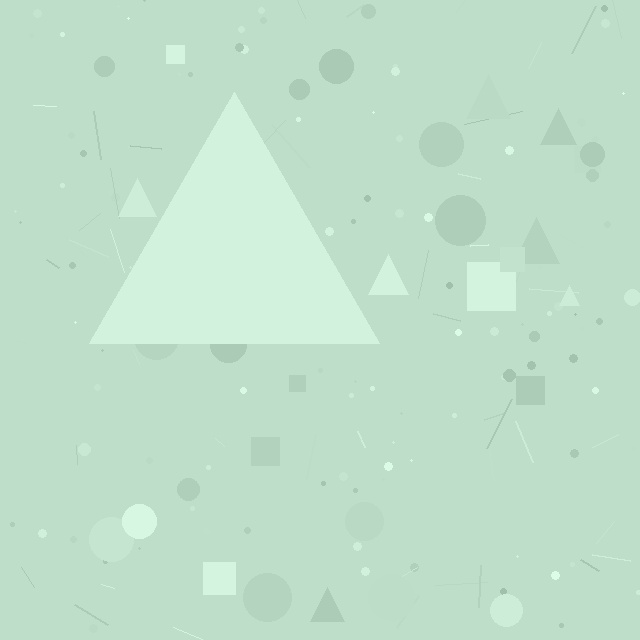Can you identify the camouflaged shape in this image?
The camouflaged shape is a triangle.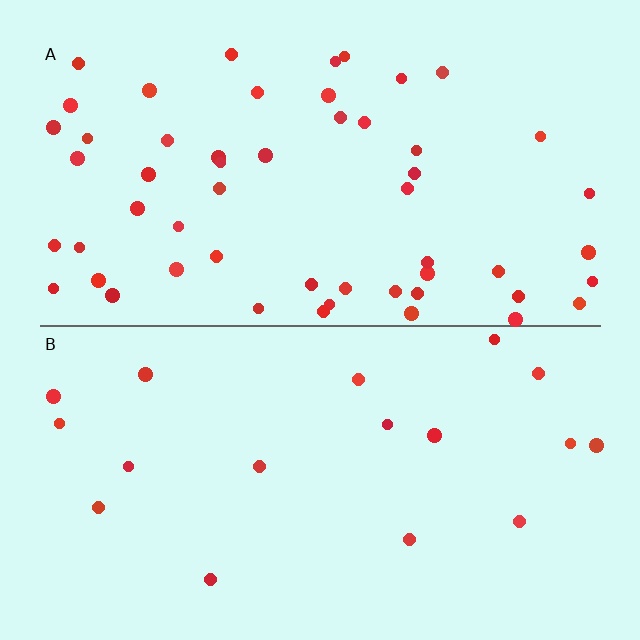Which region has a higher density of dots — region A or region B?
A (the top).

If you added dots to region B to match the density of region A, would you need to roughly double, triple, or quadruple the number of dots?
Approximately triple.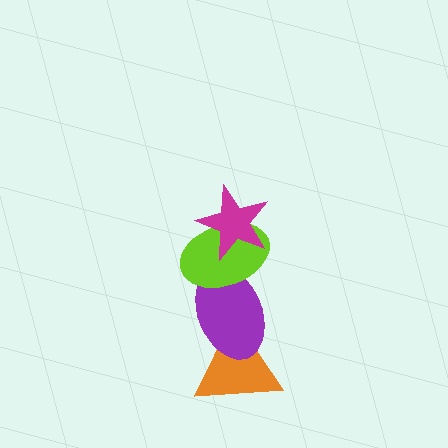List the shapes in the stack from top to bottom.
From top to bottom: the magenta star, the lime ellipse, the purple ellipse, the orange triangle.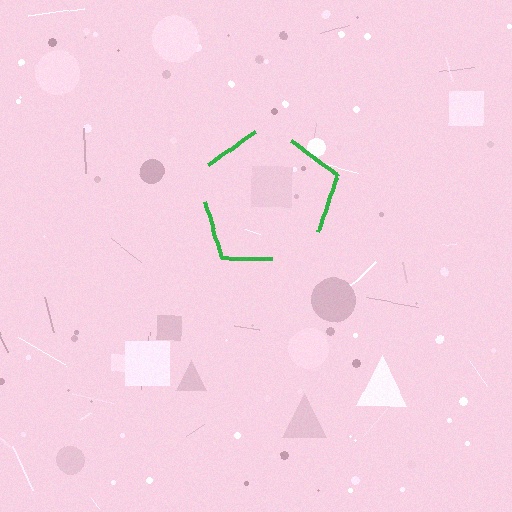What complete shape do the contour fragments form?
The contour fragments form a pentagon.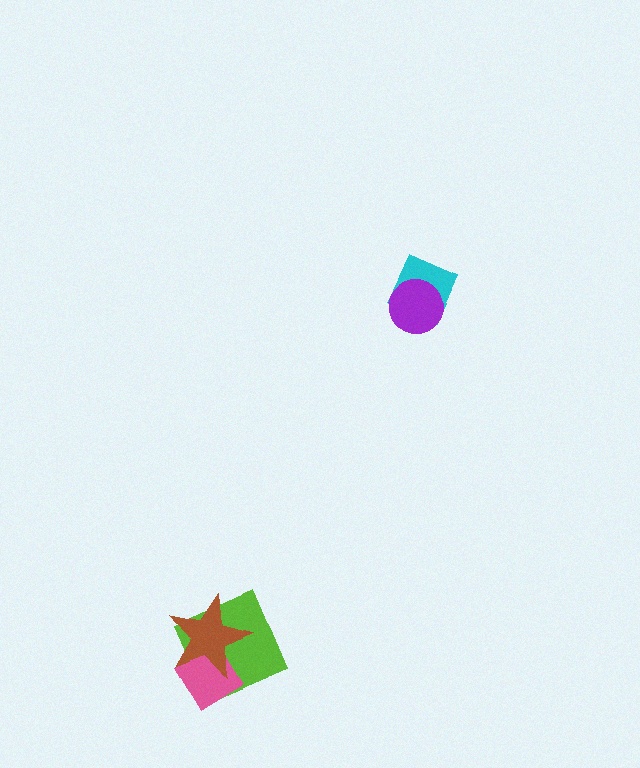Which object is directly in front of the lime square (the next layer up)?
The pink diamond is directly in front of the lime square.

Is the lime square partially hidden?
Yes, it is partially covered by another shape.